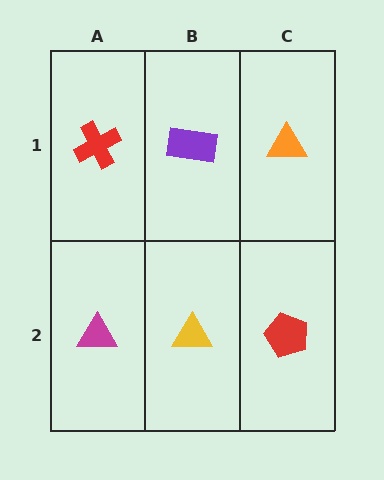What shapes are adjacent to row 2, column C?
An orange triangle (row 1, column C), a yellow triangle (row 2, column B).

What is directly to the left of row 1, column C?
A purple rectangle.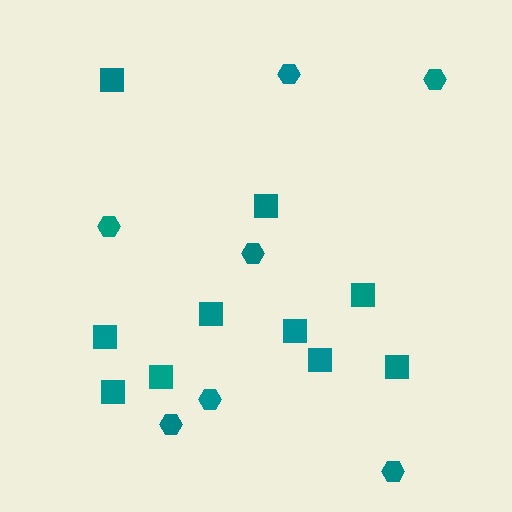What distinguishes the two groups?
There are 2 groups: one group of hexagons (7) and one group of squares (10).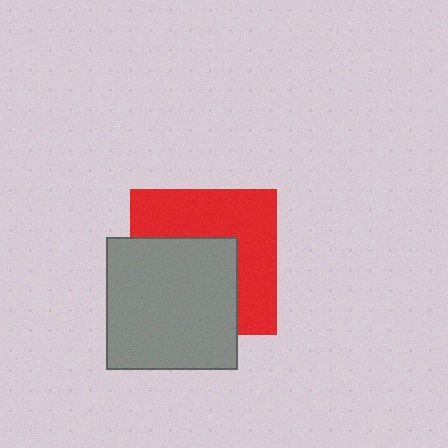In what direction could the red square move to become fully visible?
The red square could move toward the upper-right. That would shift it out from behind the gray square entirely.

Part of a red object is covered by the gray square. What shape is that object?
It is a square.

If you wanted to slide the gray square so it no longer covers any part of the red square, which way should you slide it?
Slide it toward the lower-left — that is the most direct way to separate the two shapes.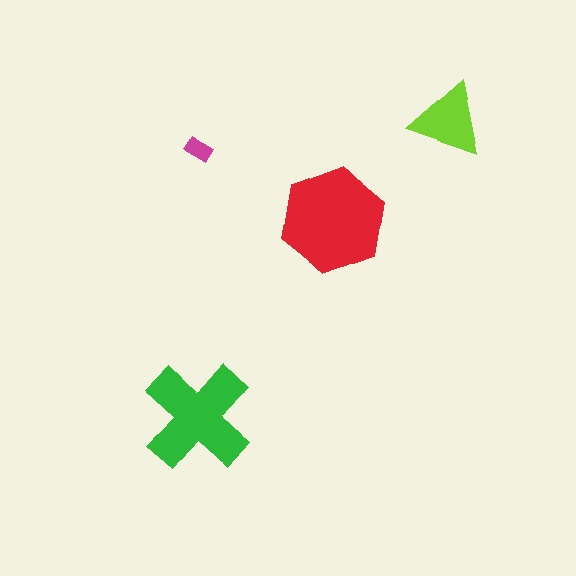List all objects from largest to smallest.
The red hexagon, the green cross, the lime triangle, the magenta rectangle.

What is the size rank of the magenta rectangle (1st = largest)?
4th.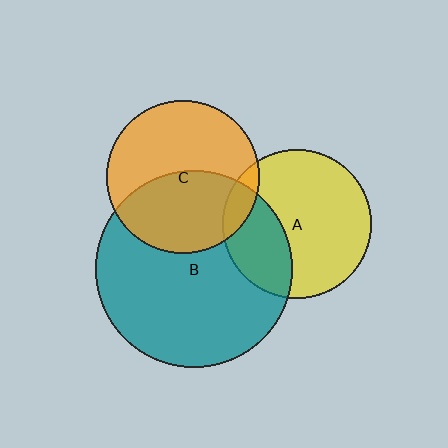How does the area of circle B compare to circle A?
Approximately 1.8 times.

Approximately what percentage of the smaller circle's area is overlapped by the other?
Approximately 45%.